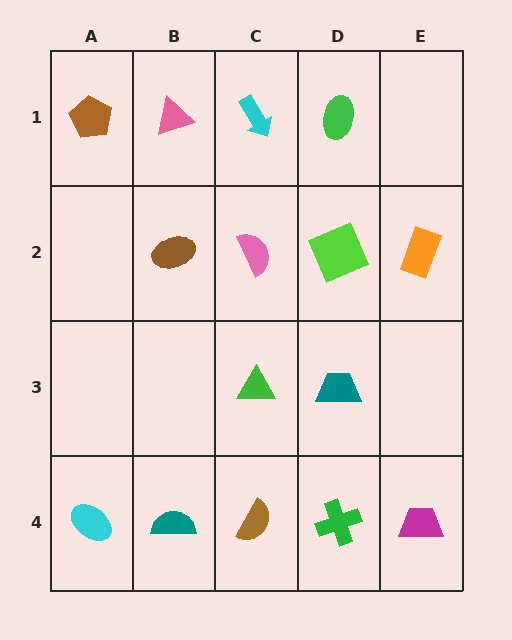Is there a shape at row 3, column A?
No, that cell is empty.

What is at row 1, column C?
A cyan arrow.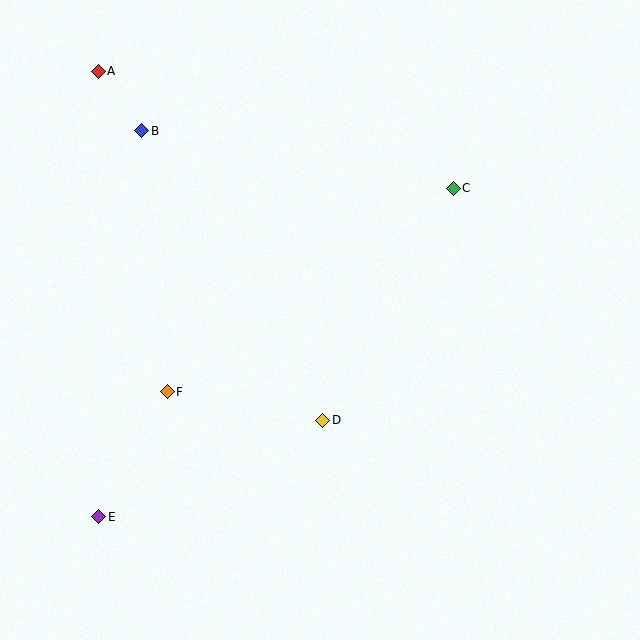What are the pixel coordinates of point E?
Point E is at (99, 517).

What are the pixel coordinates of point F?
Point F is at (167, 392).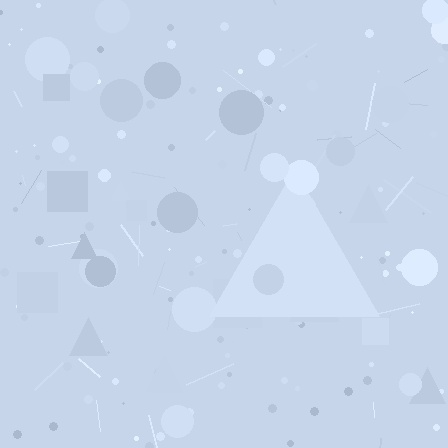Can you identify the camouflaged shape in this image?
The camouflaged shape is a triangle.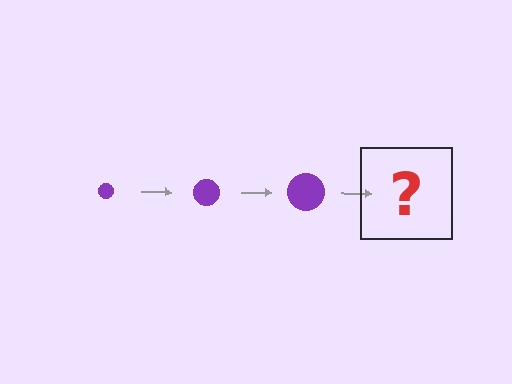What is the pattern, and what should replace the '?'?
The pattern is that the circle gets progressively larger each step. The '?' should be a purple circle, larger than the previous one.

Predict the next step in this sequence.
The next step is a purple circle, larger than the previous one.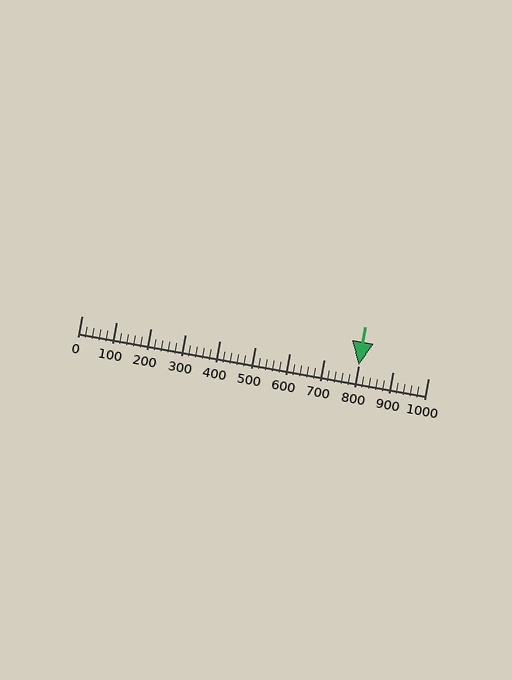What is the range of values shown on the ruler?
The ruler shows values from 0 to 1000.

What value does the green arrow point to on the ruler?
The green arrow points to approximately 800.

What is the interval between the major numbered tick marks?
The major tick marks are spaced 100 units apart.